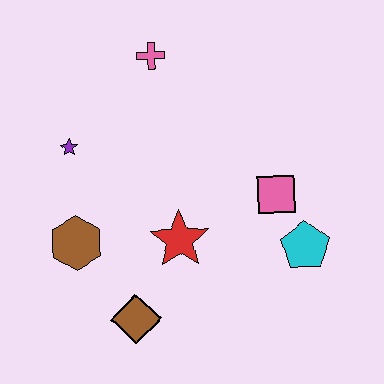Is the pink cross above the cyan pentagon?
Yes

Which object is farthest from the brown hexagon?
The cyan pentagon is farthest from the brown hexagon.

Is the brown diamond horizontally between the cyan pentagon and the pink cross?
No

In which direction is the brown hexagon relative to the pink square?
The brown hexagon is to the left of the pink square.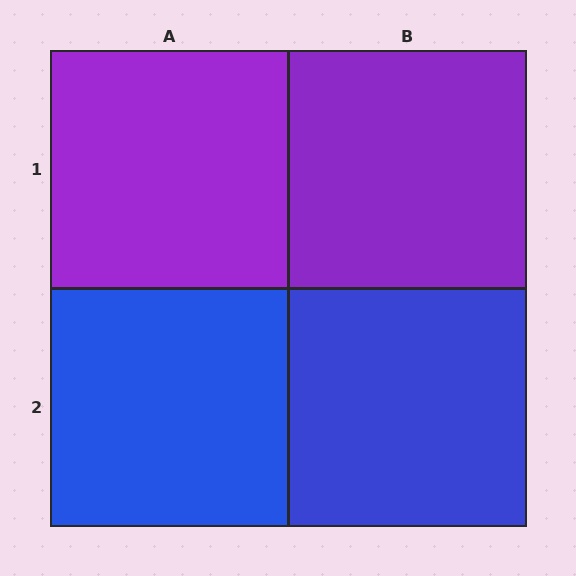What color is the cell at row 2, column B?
Blue.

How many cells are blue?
2 cells are blue.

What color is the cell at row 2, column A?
Blue.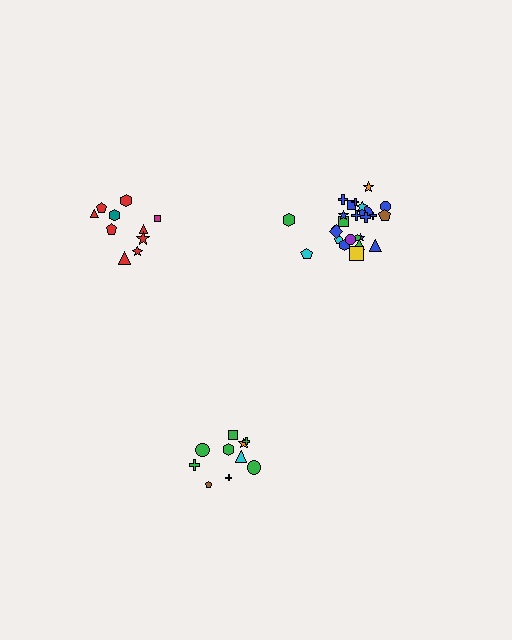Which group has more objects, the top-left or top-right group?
The top-right group.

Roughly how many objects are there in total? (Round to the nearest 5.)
Roughly 45 objects in total.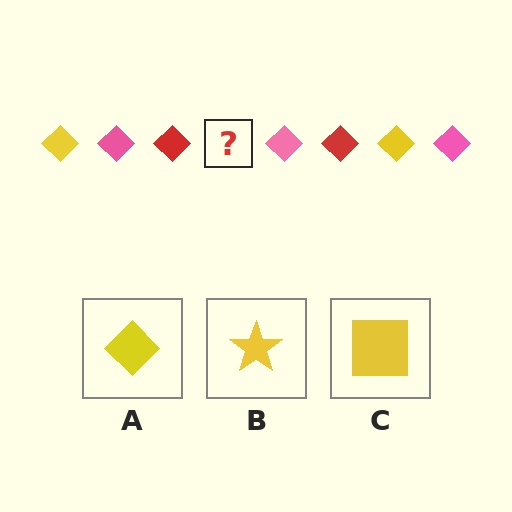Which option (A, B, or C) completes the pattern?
A.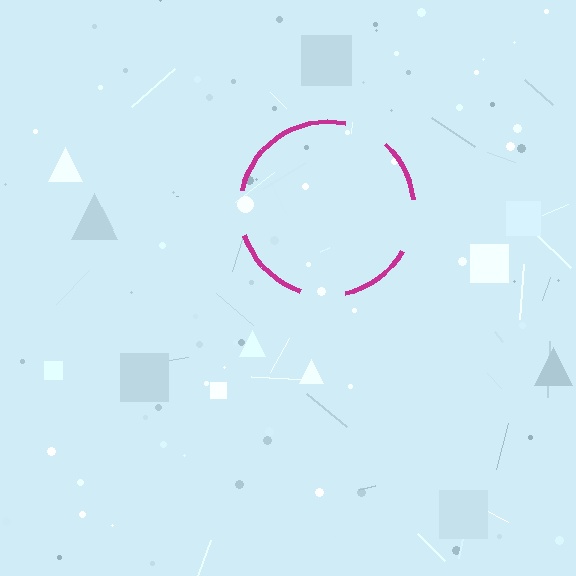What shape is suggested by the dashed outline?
The dashed outline suggests a circle.